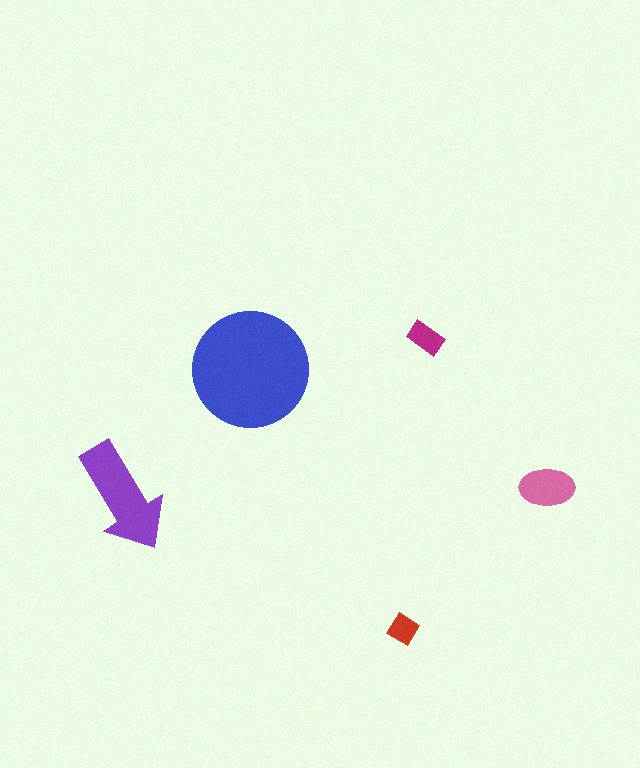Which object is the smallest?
The red diamond.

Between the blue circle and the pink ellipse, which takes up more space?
The blue circle.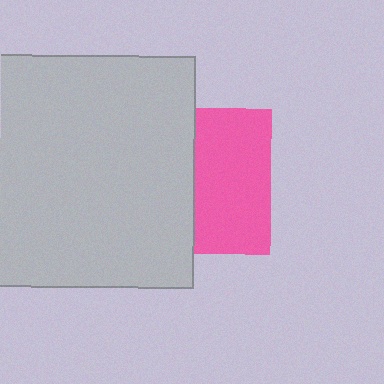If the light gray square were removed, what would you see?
You would see the complete pink square.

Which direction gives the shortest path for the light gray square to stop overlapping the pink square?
Moving left gives the shortest separation.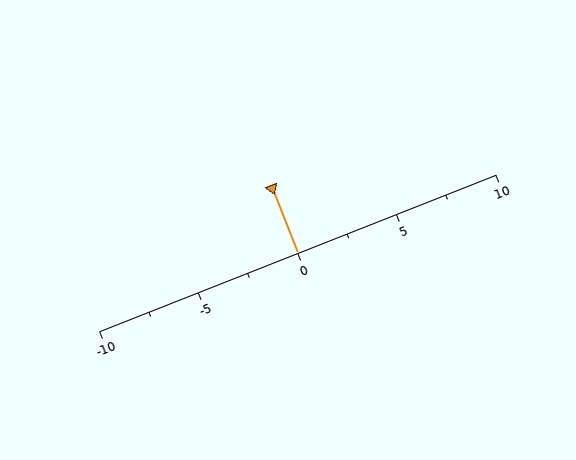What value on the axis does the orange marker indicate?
The marker indicates approximately 0.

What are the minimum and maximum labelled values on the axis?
The axis runs from -10 to 10.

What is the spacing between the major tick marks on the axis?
The major ticks are spaced 5 apart.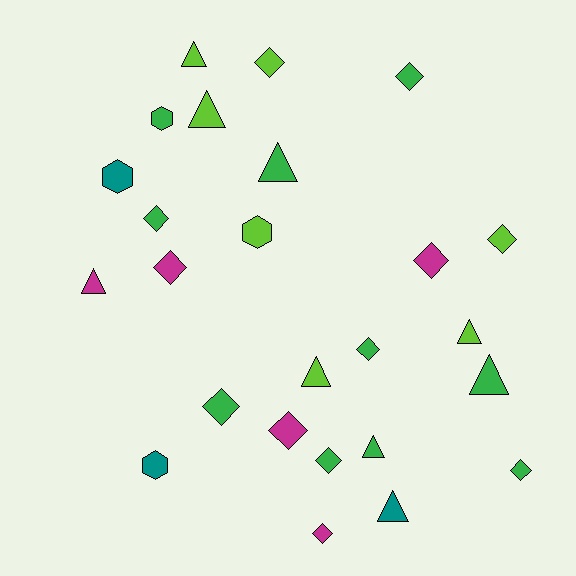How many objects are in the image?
There are 25 objects.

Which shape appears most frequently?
Diamond, with 12 objects.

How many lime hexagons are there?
There is 1 lime hexagon.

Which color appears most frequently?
Green, with 10 objects.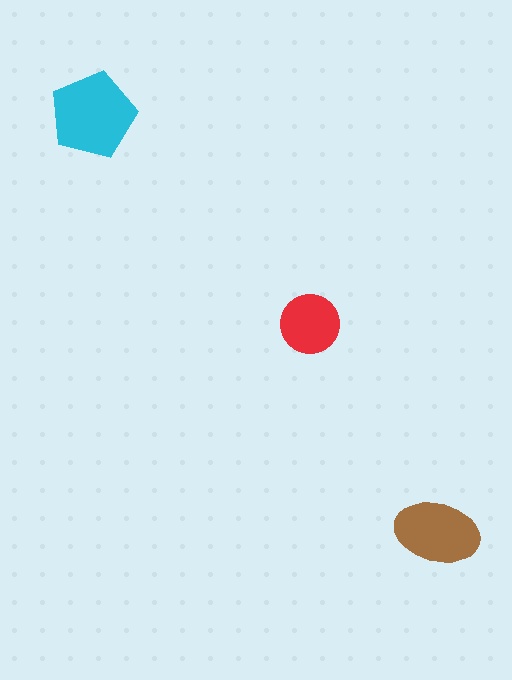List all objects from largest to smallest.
The cyan pentagon, the brown ellipse, the red circle.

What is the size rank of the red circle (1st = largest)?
3rd.